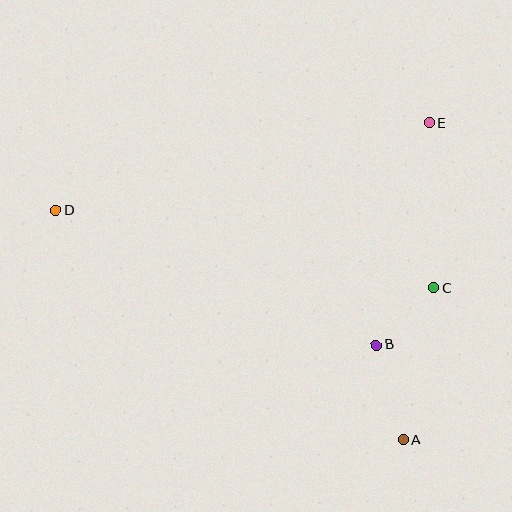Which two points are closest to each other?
Points B and C are closest to each other.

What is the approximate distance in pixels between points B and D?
The distance between B and D is approximately 348 pixels.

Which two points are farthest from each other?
Points A and D are farthest from each other.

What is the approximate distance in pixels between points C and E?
The distance between C and E is approximately 165 pixels.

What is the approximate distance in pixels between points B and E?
The distance between B and E is approximately 228 pixels.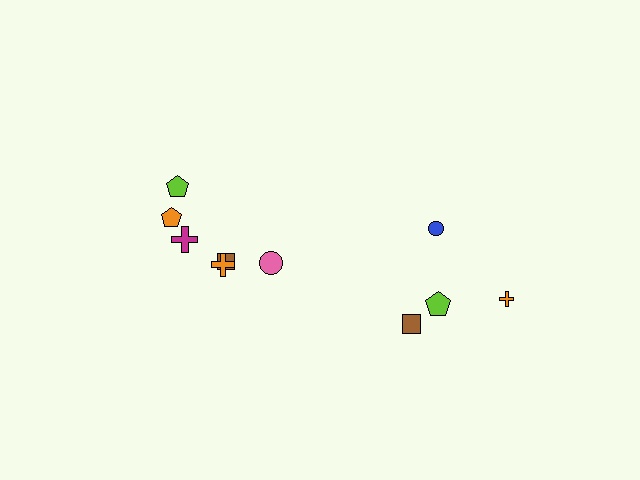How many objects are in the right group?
There are 4 objects.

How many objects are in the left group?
There are 6 objects.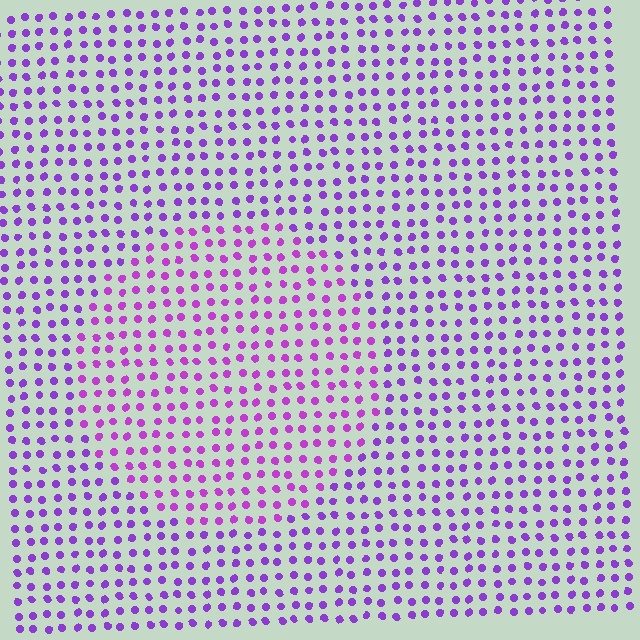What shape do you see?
I see a circle.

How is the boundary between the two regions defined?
The boundary is defined purely by a slight shift in hue (about 22 degrees). Spacing, size, and orientation are identical on both sides.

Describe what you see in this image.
The image is filled with small purple elements in a uniform arrangement. A circle-shaped region is visible where the elements are tinted to a slightly different hue, forming a subtle color boundary.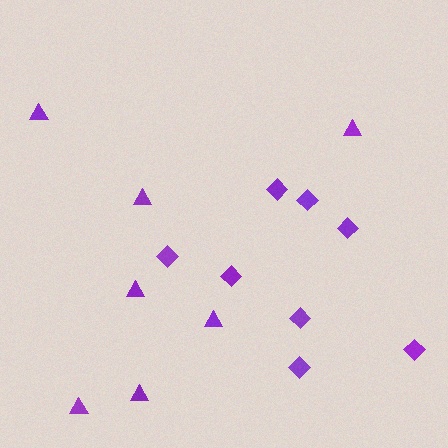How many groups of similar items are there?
There are 2 groups: one group of diamonds (8) and one group of triangles (7).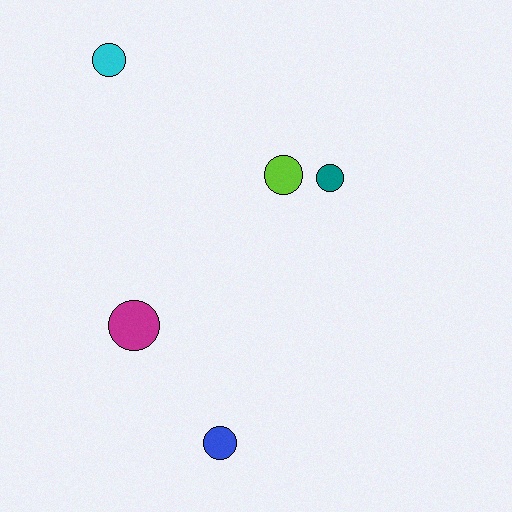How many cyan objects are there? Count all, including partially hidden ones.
There is 1 cyan object.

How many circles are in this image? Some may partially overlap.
There are 5 circles.